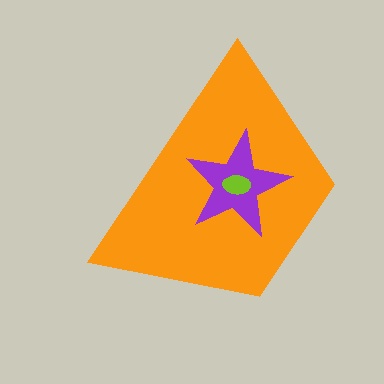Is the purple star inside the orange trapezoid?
Yes.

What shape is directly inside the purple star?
The lime ellipse.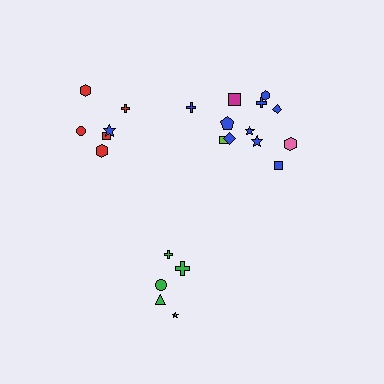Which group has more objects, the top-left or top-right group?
The top-right group.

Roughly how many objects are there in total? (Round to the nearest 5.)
Roughly 25 objects in total.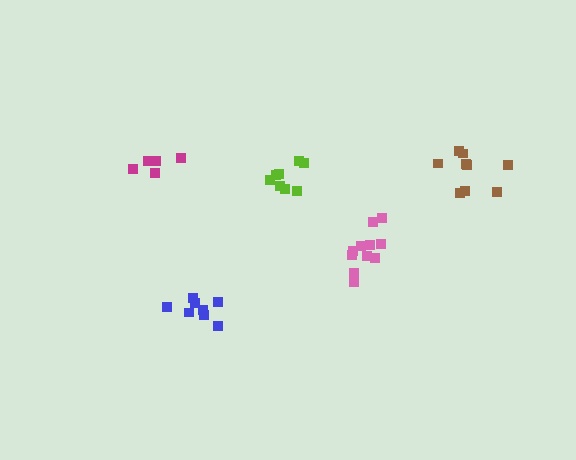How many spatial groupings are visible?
There are 5 spatial groupings.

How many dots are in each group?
Group 1: 11 dots, Group 2: 9 dots, Group 3: 8 dots, Group 4: 8 dots, Group 5: 5 dots (41 total).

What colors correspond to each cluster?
The clusters are colored: pink, brown, blue, lime, magenta.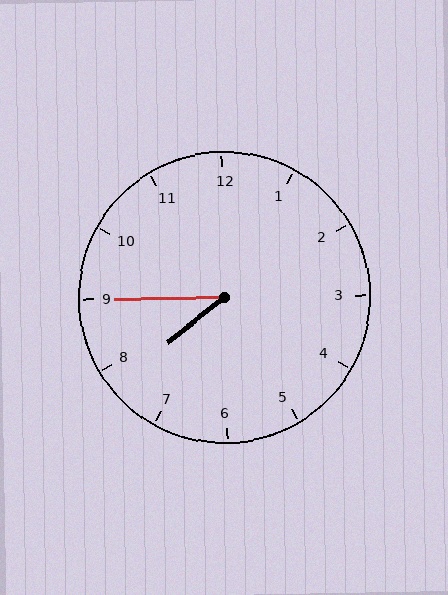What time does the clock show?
7:45.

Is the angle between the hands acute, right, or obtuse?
It is acute.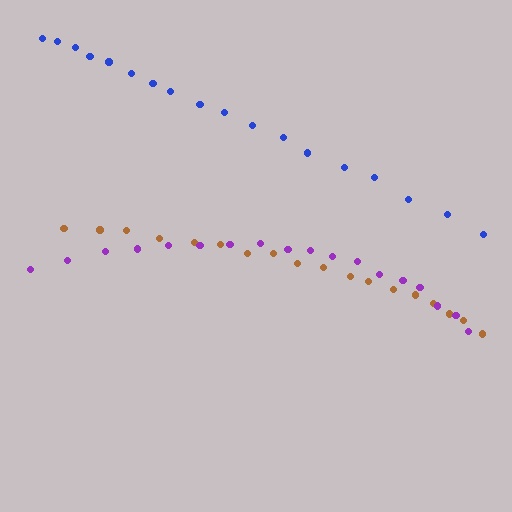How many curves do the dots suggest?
There are 3 distinct paths.